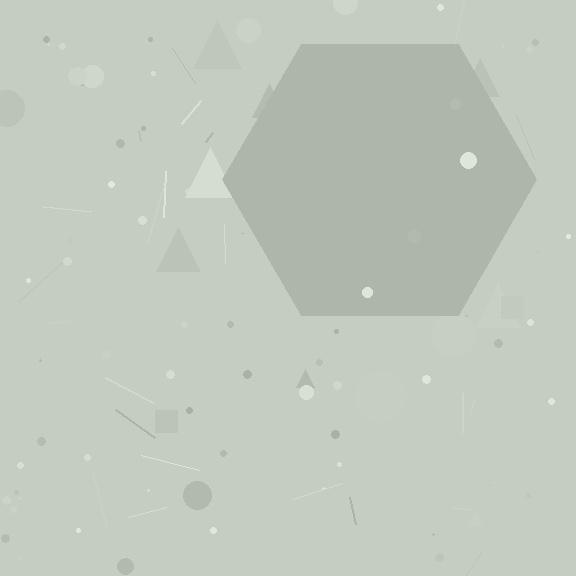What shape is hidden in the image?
A hexagon is hidden in the image.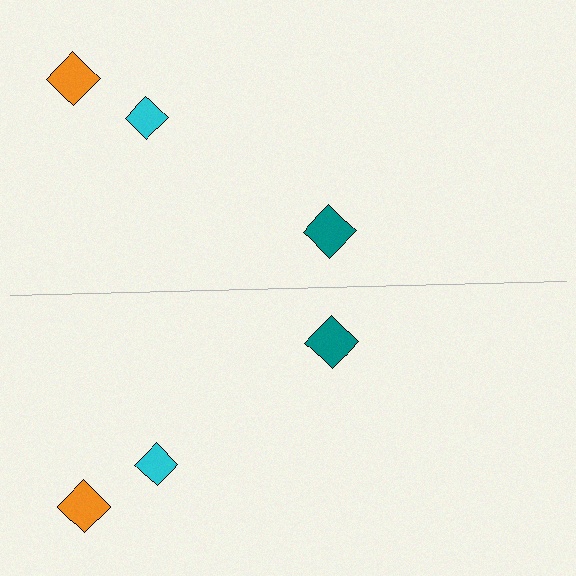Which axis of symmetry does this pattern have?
The pattern has a horizontal axis of symmetry running through the center of the image.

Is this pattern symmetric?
Yes, this pattern has bilateral (reflection) symmetry.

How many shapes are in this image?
There are 6 shapes in this image.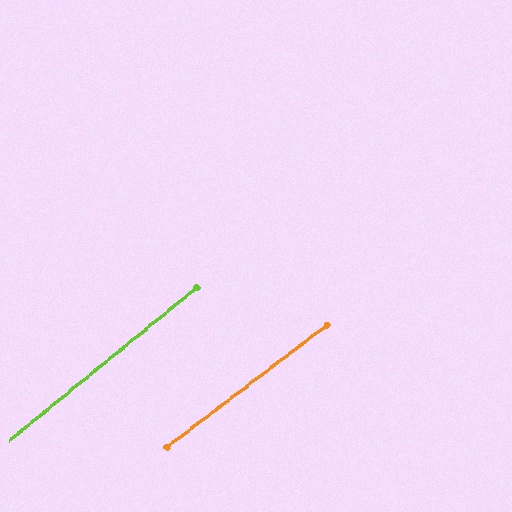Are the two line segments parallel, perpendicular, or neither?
Parallel — their directions differ by only 1.7°.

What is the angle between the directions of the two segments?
Approximately 2 degrees.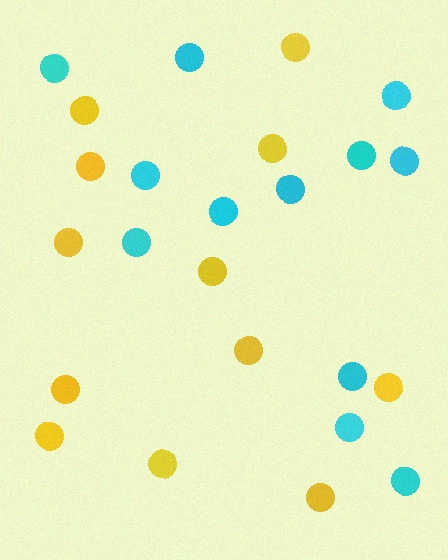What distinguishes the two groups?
There are 2 groups: one group of yellow circles (12) and one group of cyan circles (12).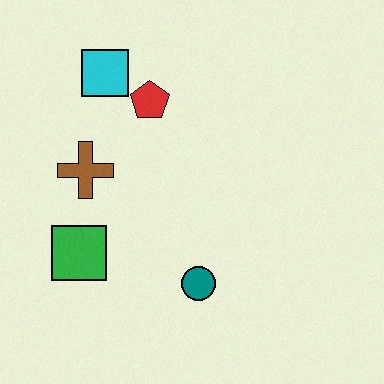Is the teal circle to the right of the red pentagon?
Yes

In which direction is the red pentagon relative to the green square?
The red pentagon is above the green square.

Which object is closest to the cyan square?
The red pentagon is closest to the cyan square.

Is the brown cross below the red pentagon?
Yes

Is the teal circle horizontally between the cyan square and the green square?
No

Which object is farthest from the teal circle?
The cyan square is farthest from the teal circle.